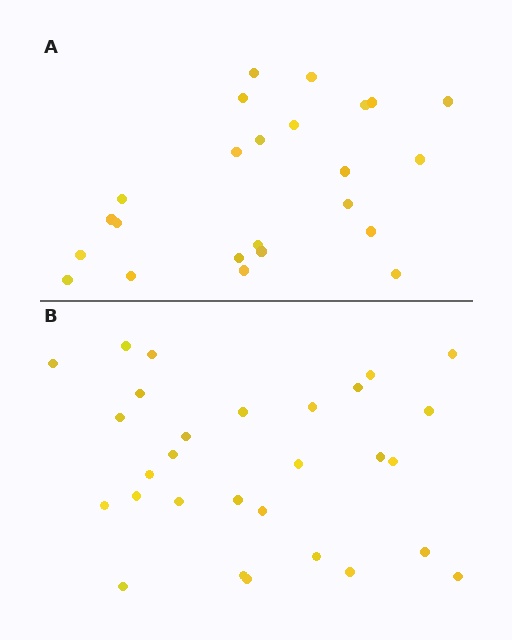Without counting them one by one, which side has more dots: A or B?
Region B (the bottom region) has more dots.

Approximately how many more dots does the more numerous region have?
Region B has about 5 more dots than region A.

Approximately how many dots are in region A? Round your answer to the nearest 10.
About 20 dots. (The exact count is 24, which rounds to 20.)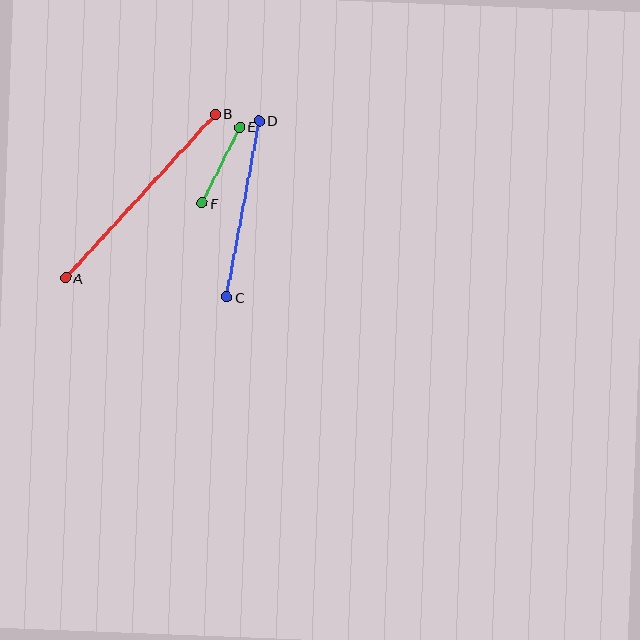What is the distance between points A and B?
The distance is approximately 222 pixels.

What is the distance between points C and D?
The distance is approximately 179 pixels.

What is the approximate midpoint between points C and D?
The midpoint is at approximately (243, 209) pixels.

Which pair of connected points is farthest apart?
Points A and B are farthest apart.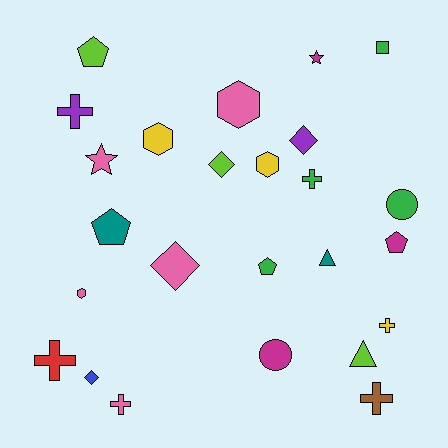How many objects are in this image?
There are 25 objects.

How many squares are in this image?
There is 1 square.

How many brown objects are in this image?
There is 1 brown object.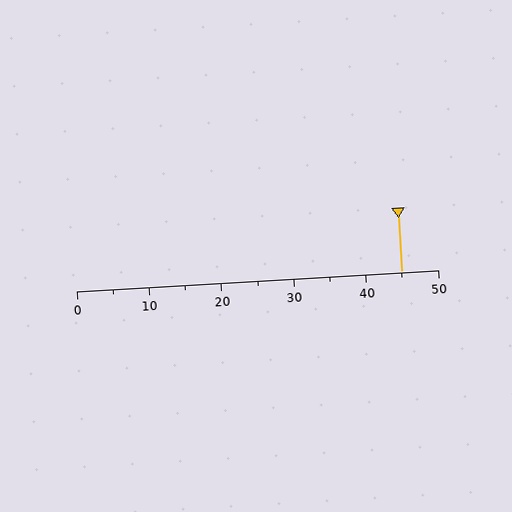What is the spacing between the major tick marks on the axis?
The major ticks are spaced 10 apart.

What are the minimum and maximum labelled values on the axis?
The axis runs from 0 to 50.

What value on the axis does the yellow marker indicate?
The marker indicates approximately 45.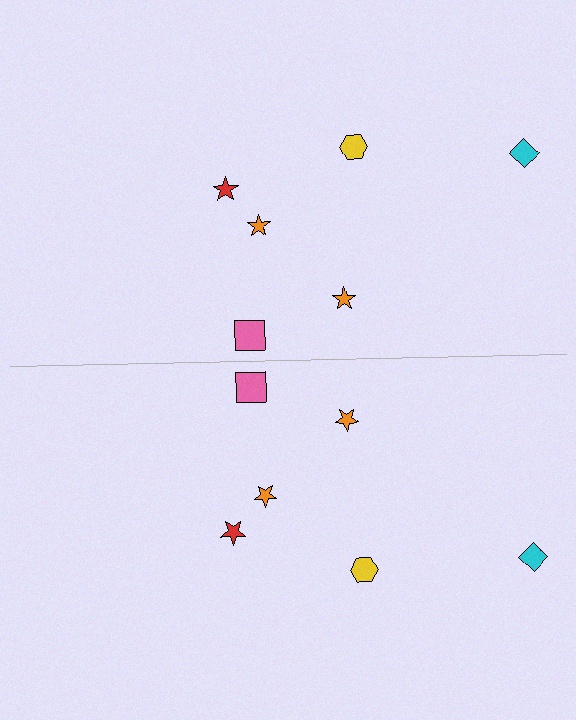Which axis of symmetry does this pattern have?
The pattern has a horizontal axis of symmetry running through the center of the image.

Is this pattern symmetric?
Yes, this pattern has bilateral (reflection) symmetry.